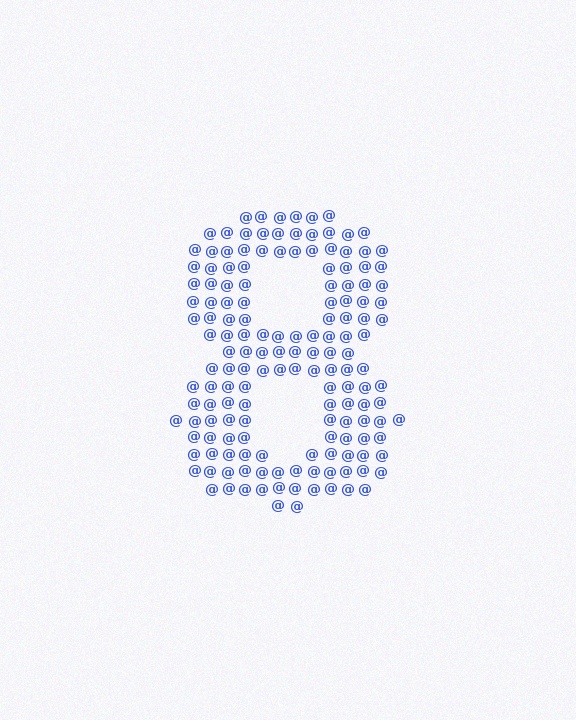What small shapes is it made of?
It is made of small at signs.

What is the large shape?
The large shape is the digit 8.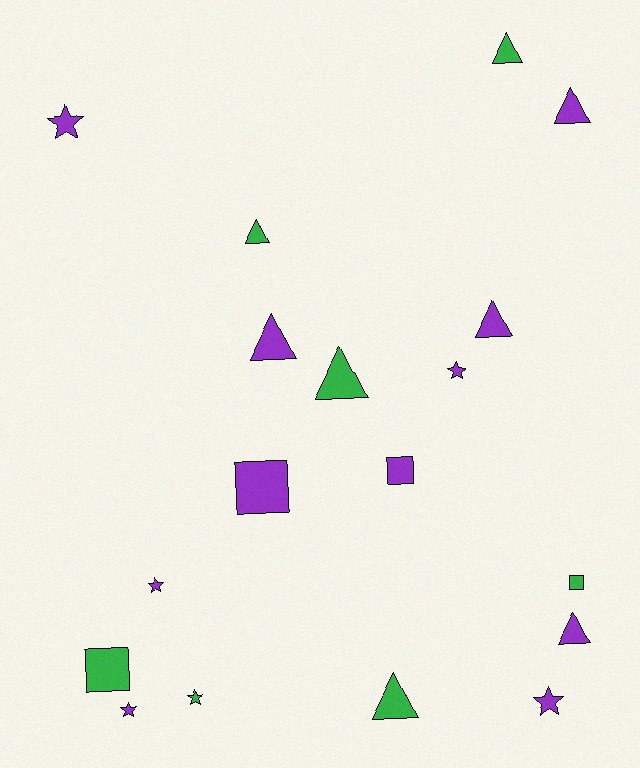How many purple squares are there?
There are 2 purple squares.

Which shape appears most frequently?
Triangle, with 8 objects.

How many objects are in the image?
There are 18 objects.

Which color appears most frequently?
Purple, with 11 objects.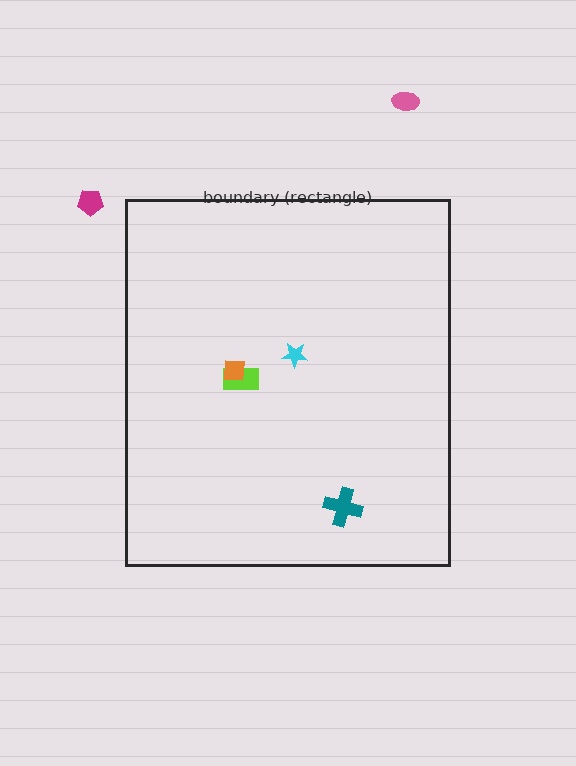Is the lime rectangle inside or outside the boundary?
Inside.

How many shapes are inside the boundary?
4 inside, 2 outside.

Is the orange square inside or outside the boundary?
Inside.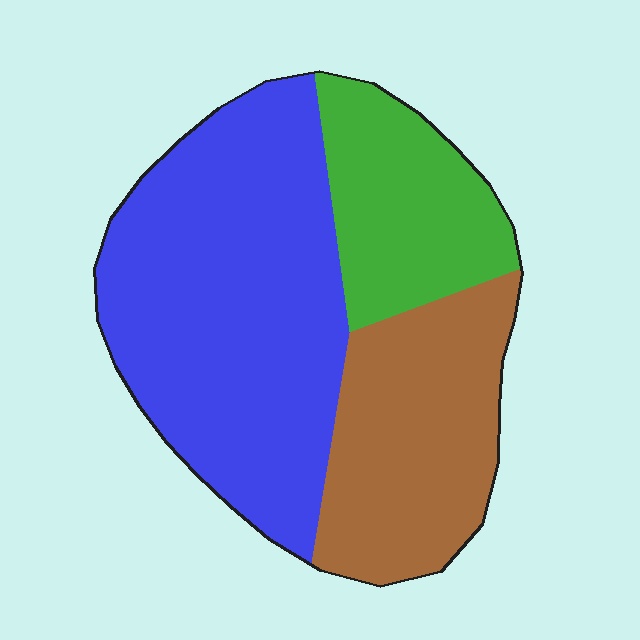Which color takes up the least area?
Green, at roughly 20%.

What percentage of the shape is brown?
Brown covers roughly 30% of the shape.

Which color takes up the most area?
Blue, at roughly 50%.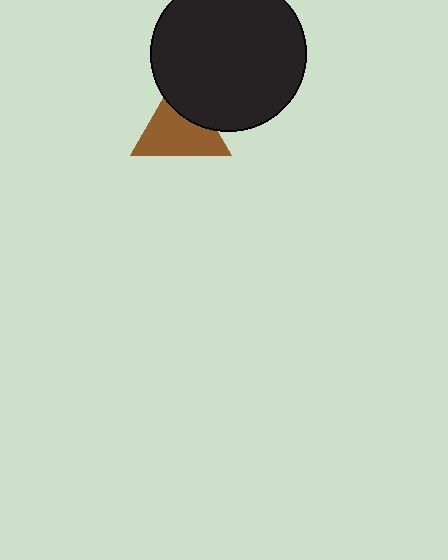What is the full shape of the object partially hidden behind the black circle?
The partially hidden object is a brown triangle.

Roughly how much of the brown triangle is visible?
Most of it is visible (roughly 69%).